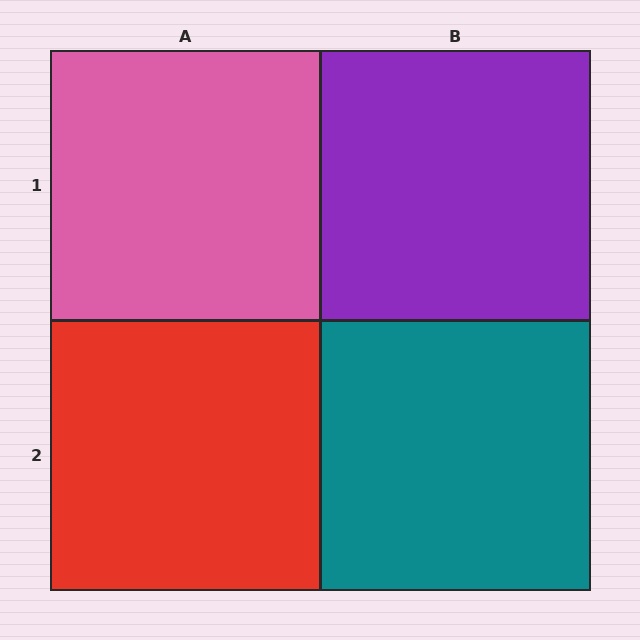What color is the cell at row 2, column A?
Red.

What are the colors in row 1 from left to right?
Pink, purple.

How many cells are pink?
1 cell is pink.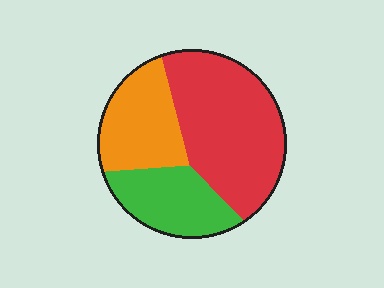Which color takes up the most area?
Red, at roughly 50%.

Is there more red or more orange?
Red.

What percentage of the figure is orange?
Orange covers about 25% of the figure.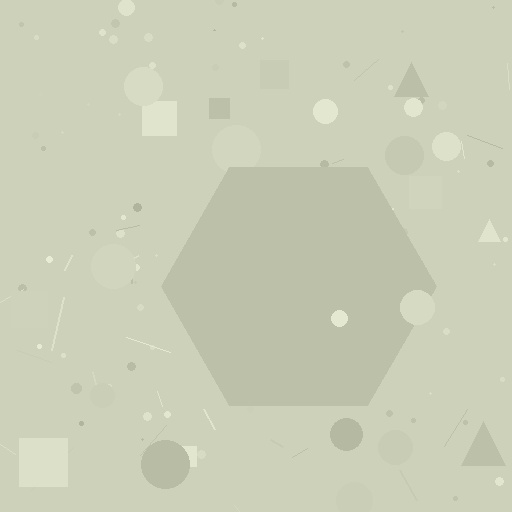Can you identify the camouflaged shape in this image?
The camouflaged shape is a hexagon.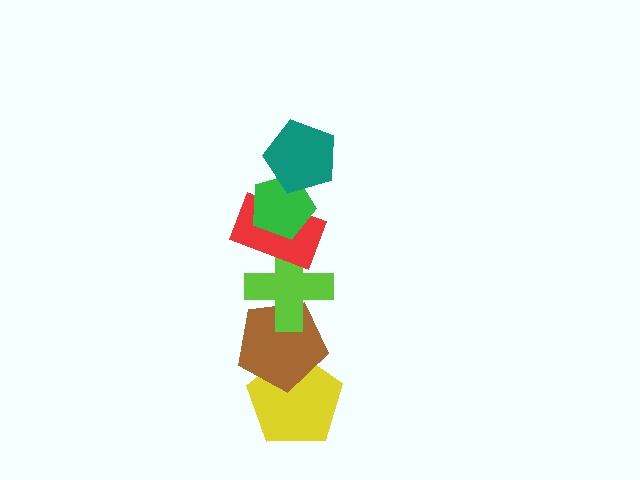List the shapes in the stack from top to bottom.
From top to bottom: the teal pentagon, the green pentagon, the red rectangle, the lime cross, the brown pentagon, the yellow pentagon.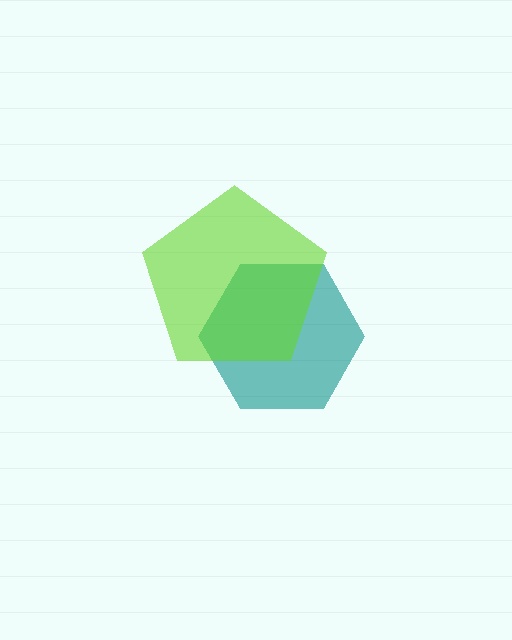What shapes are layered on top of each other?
The layered shapes are: a teal hexagon, a lime pentagon.